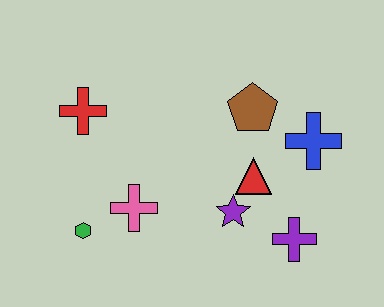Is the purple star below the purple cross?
No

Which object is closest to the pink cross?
The green hexagon is closest to the pink cross.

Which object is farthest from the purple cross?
The red cross is farthest from the purple cross.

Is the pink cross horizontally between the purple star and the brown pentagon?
No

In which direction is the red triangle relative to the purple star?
The red triangle is above the purple star.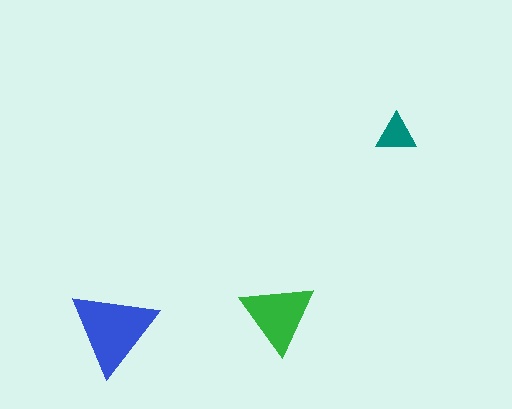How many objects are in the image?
There are 3 objects in the image.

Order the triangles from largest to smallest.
the blue one, the green one, the teal one.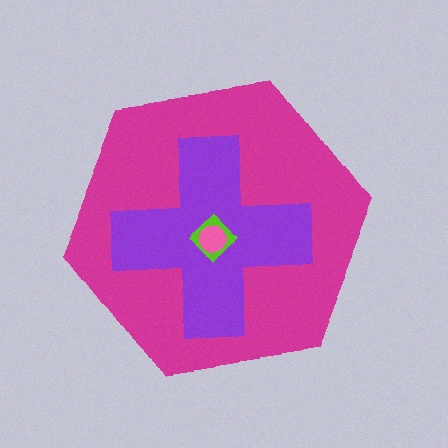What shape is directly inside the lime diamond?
The pink circle.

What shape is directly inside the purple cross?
The lime diamond.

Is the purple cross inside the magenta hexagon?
Yes.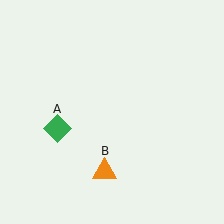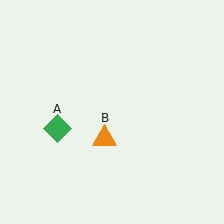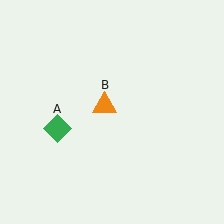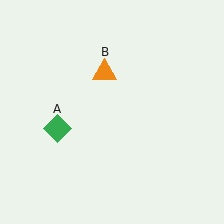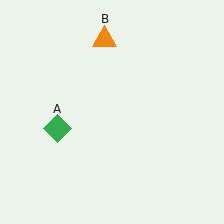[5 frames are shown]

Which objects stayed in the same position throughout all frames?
Green diamond (object A) remained stationary.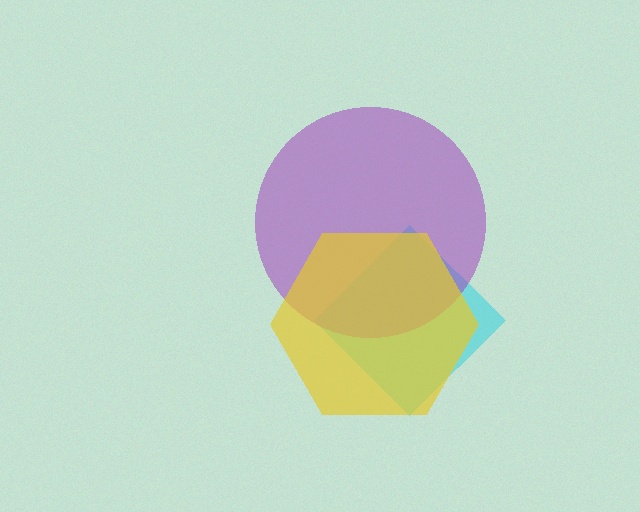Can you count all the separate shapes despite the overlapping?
Yes, there are 3 separate shapes.